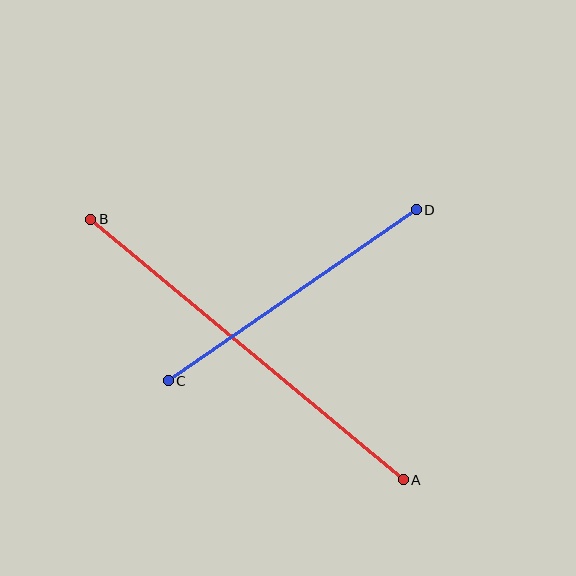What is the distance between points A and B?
The distance is approximately 407 pixels.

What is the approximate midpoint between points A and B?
The midpoint is at approximately (247, 350) pixels.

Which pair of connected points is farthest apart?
Points A and B are farthest apart.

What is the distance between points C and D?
The distance is approximately 301 pixels.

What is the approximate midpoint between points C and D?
The midpoint is at approximately (292, 295) pixels.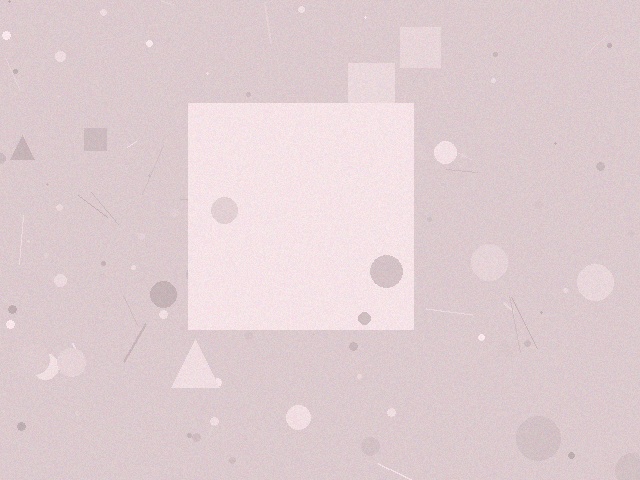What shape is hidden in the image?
A square is hidden in the image.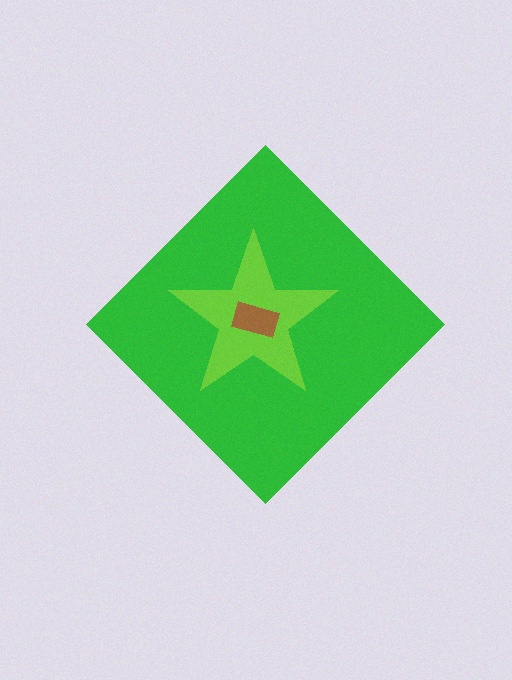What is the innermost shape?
The brown rectangle.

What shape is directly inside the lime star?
The brown rectangle.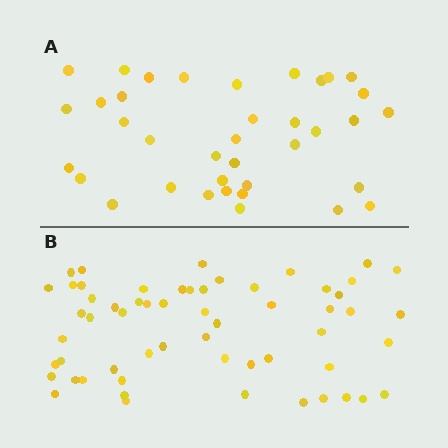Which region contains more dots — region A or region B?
Region B (the bottom region) has more dots.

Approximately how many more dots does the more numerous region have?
Region B has approximately 20 more dots than region A.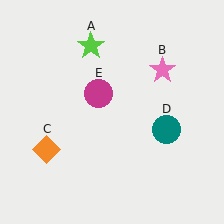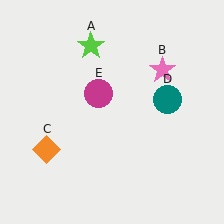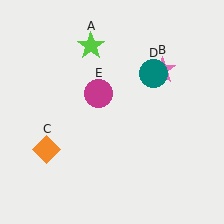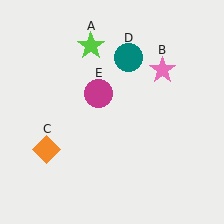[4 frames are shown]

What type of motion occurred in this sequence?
The teal circle (object D) rotated counterclockwise around the center of the scene.